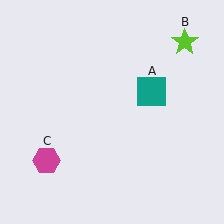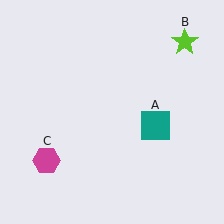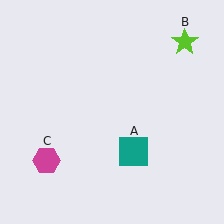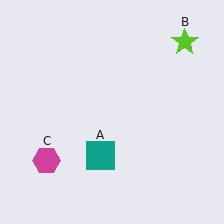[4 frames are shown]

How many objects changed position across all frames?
1 object changed position: teal square (object A).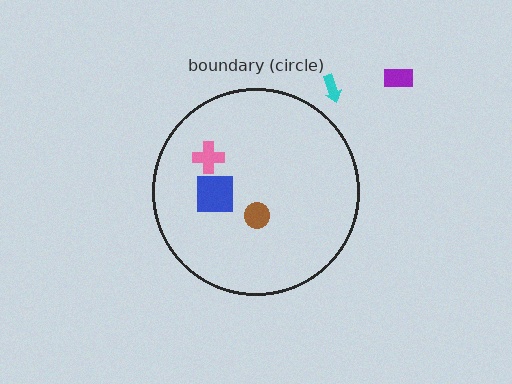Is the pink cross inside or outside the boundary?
Inside.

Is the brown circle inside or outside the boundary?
Inside.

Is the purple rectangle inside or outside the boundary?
Outside.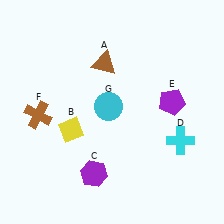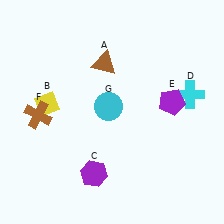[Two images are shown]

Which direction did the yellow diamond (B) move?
The yellow diamond (B) moved up.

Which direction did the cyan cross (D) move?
The cyan cross (D) moved up.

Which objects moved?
The objects that moved are: the yellow diamond (B), the cyan cross (D).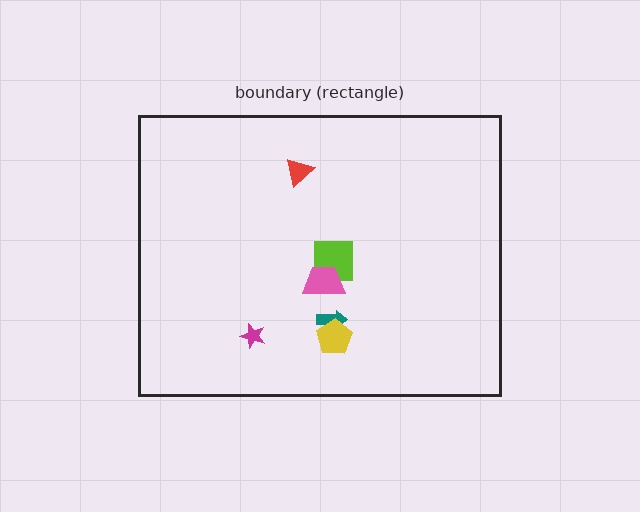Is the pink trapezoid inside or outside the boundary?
Inside.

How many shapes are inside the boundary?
6 inside, 0 outside.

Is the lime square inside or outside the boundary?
Inside.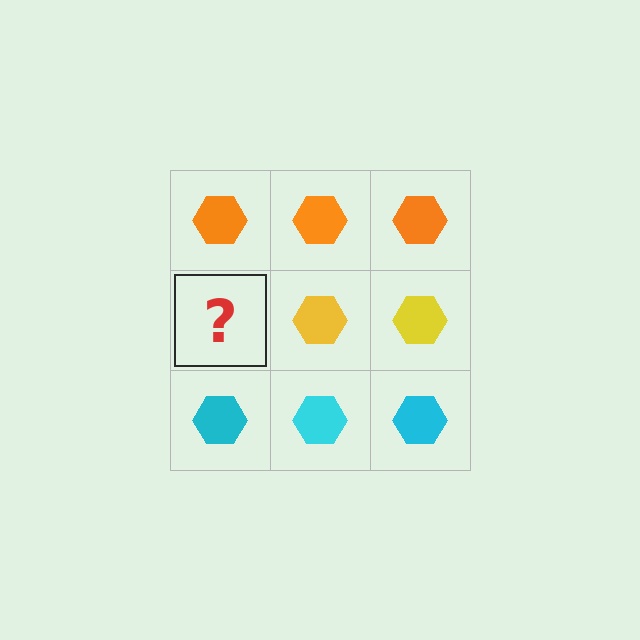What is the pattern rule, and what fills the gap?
The rule is that each row has a consistent color. The gap should be filled with a yellow hexagon.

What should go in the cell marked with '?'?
The missing cell should contain a yellow hexagon.